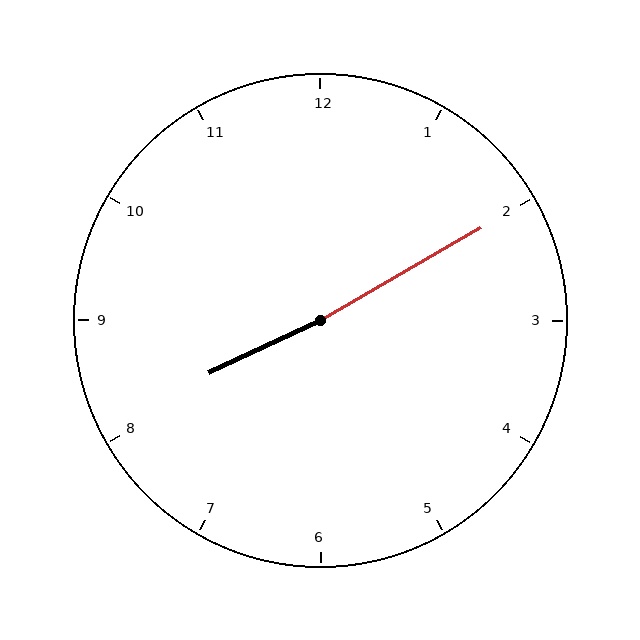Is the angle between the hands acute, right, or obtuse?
It is obtuse.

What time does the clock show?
8:10.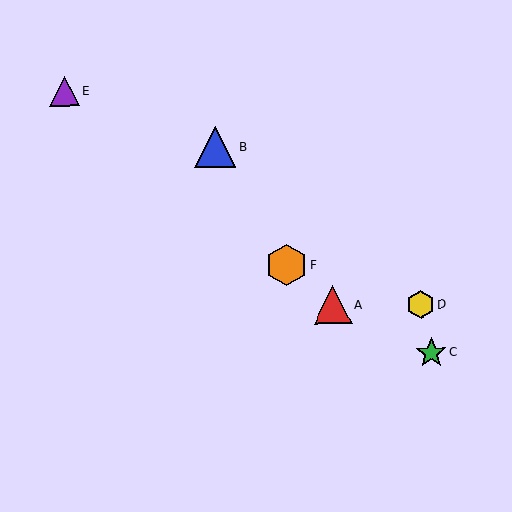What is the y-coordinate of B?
Object B is at y≈147.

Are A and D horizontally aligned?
Yes, both are at y≈305.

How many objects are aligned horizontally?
2 objects (A, D) are aligned horizontally.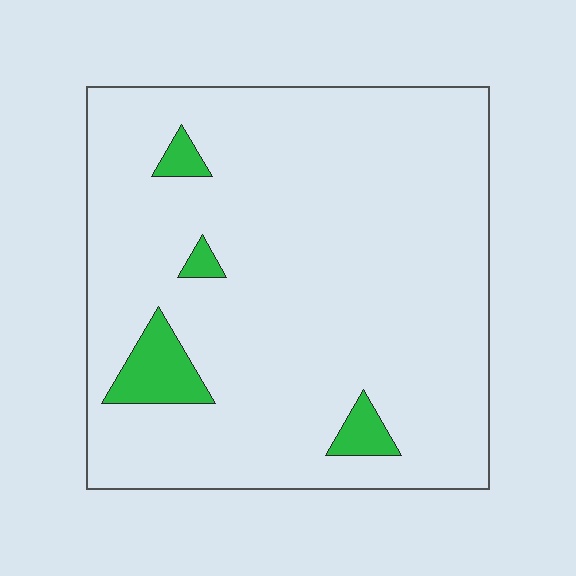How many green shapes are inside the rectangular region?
4.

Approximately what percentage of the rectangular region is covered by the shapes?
Approximately 5%.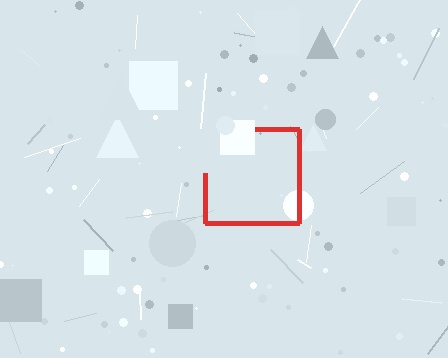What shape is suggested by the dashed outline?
The dashed outline suggests a square.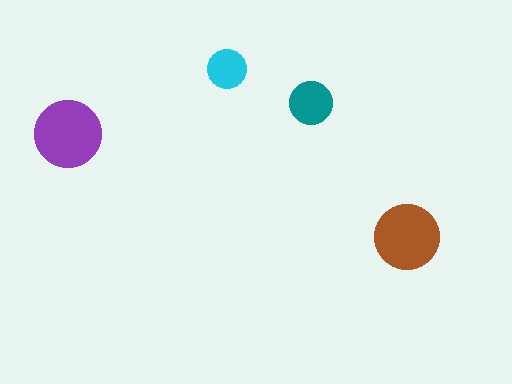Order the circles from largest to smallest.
the purple one, the brown one, the teal one, the cyan one.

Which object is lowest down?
The brown circle is bottommost.